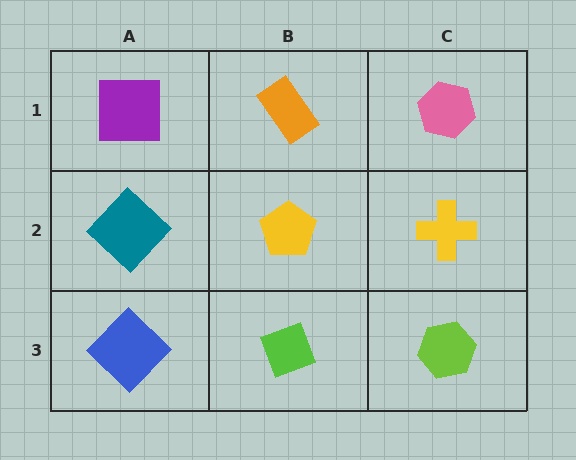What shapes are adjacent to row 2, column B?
An orange rectangle (row 1, column B), a lime diamond (row 3, column B), a teal diamond (row 2, column A), a yellow cross (row 2, column C).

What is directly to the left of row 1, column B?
A purple square.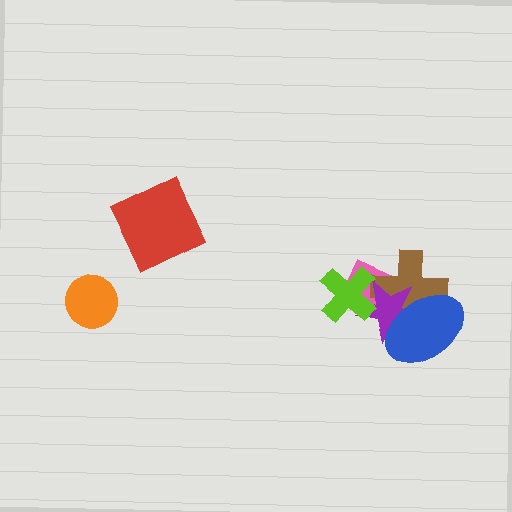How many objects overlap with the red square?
0 objects overlap with the red square.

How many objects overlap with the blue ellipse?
3 objects overlap with the blue ellipse.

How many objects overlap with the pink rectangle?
4 objects overlap with the pink rectangle.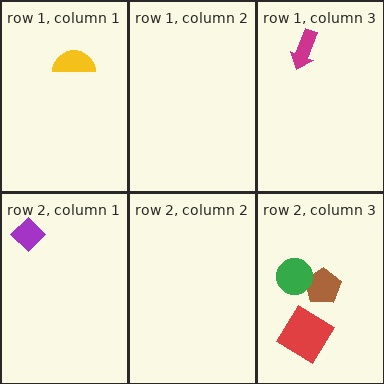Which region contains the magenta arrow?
The row 1, column 3 region.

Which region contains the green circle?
The row 2, column 3 region.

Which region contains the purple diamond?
The row 2, column 1 region.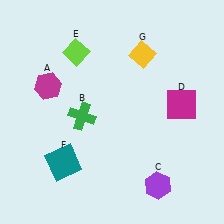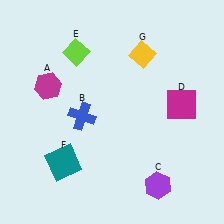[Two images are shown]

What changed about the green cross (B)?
In Image 1, B is green. In Image 2, it changed to blue.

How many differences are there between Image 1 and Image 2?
There is 1 difference between the two images.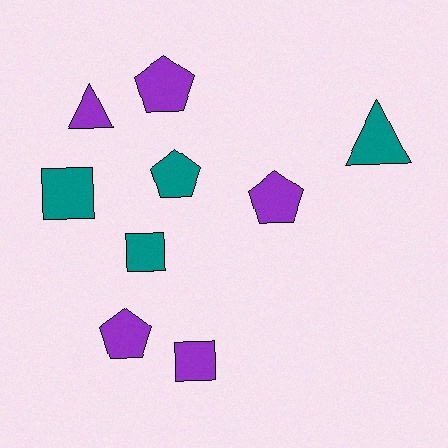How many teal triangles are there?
There is 1 teal triangle.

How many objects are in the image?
There are 9 objects.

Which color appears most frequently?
Purple, with 5 objects.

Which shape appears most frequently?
Pentagon, with 4 objects.